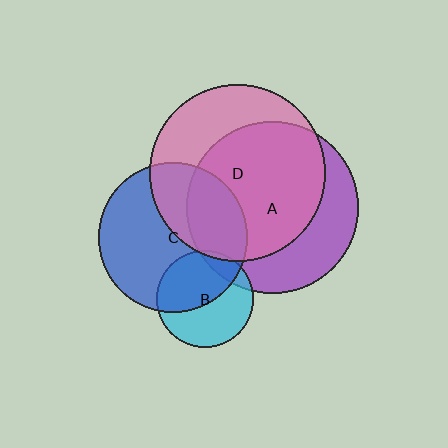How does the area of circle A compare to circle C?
Approximately 1.3 times.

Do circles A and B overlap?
Yes.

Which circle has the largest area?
Circle D (pink).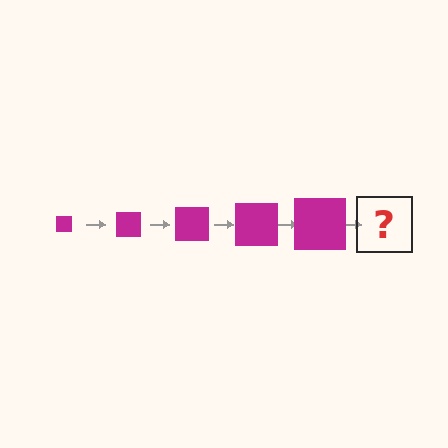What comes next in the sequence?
The next element should be a magenta square, larger than the previous one.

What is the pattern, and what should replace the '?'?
The pattern is that the square gets progressively larger each step. The '?' should be a magenta square, larger than the previous one.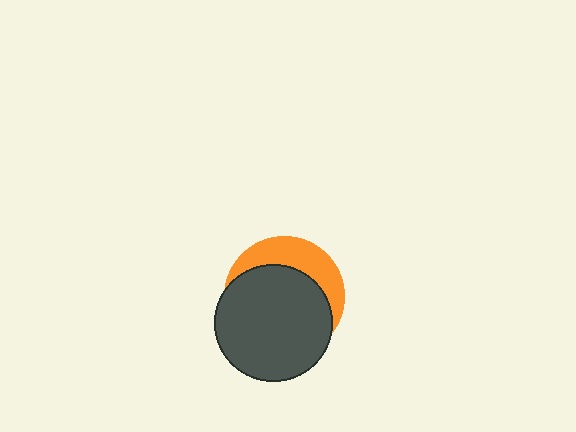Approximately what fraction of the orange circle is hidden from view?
Roughly 68% of the orange circle is hidden behind the dark gray circle.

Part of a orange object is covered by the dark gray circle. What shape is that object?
It is a circle.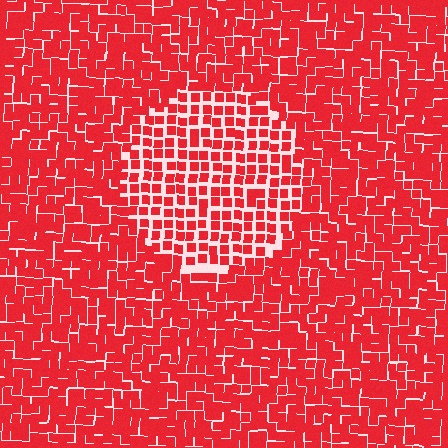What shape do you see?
I see a circle.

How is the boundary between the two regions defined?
The boundary is defined by a change in element density (approximately 1.6x ratio). All elements are the same color, size, and shape.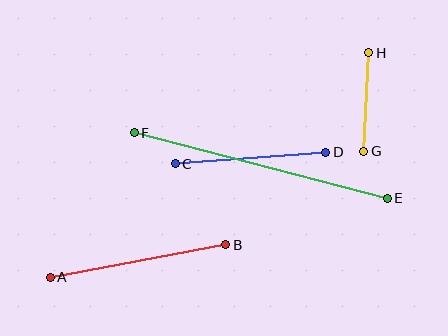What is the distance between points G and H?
The distance is approximately 99 pixels.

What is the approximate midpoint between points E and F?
The midpoint is at approximately (261, 165) pixels.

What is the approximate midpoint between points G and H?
The midpoint is at approximately (366, 102) pixels.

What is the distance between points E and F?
The distance is approximately 261 pixels.